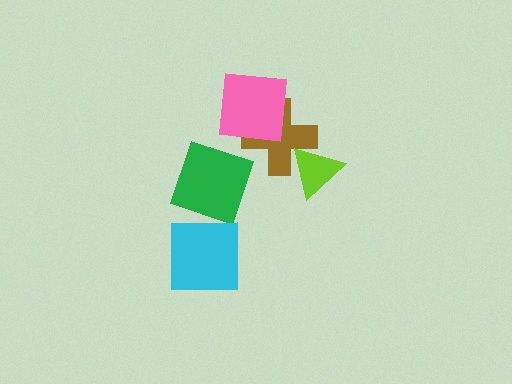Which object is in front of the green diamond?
The cyan square is in front of the green diamond.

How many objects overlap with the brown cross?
2 objects overlap with the brown cross.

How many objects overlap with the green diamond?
1 object overlaps with the green diamond.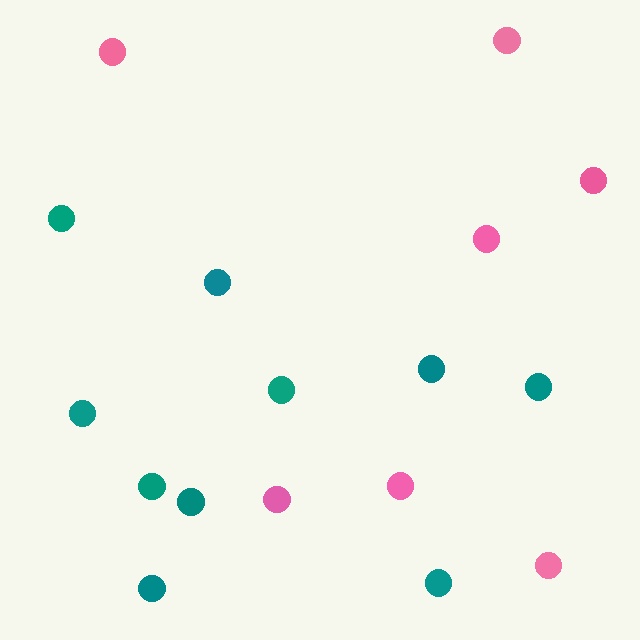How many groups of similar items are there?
There are 2 groups: one group of pink circles (7) and one group of teal circles (10).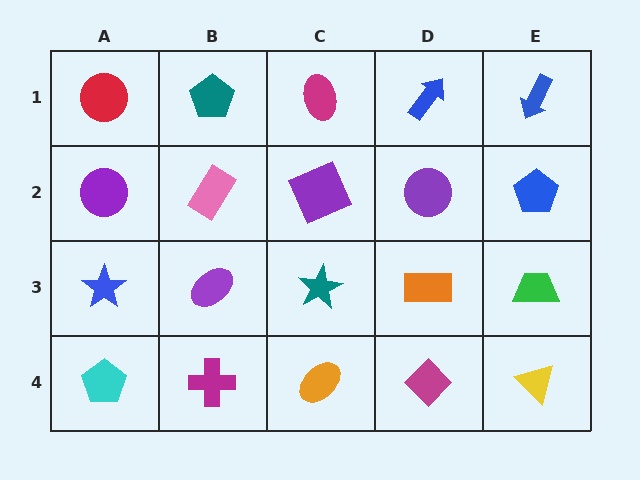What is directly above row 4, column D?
An orange rectangle.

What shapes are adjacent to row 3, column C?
A purple square (row 2, column C), an orange ellipse (row 4, column C), a purple ellipse (row 3, column B), an orange rectangle (row 3, column D).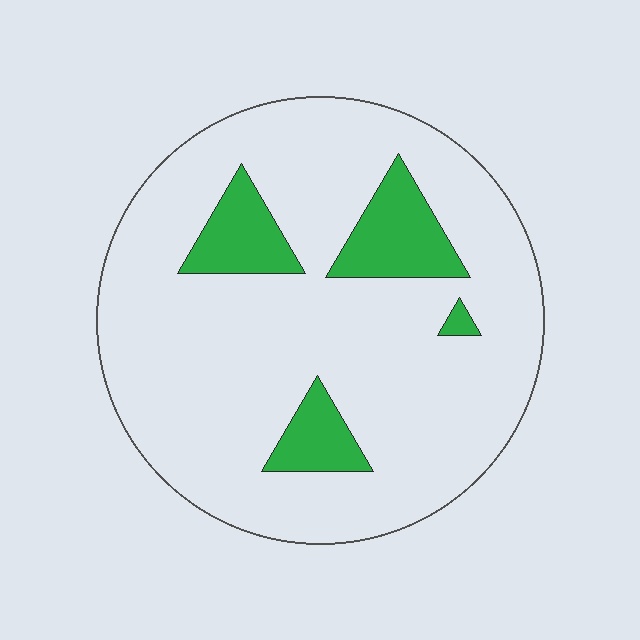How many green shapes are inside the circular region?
4.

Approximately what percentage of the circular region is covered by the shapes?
Approximately 15%.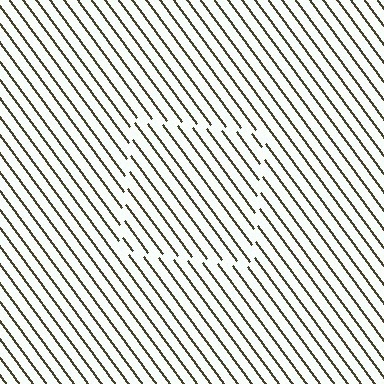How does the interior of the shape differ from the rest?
The interior of the shape contains the same grating, shifted by half a period — the contour is defined by the phase discontinuity where line-ends from the inner and outer gratings abut.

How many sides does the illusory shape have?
4 sides — the line-ends trace a square.